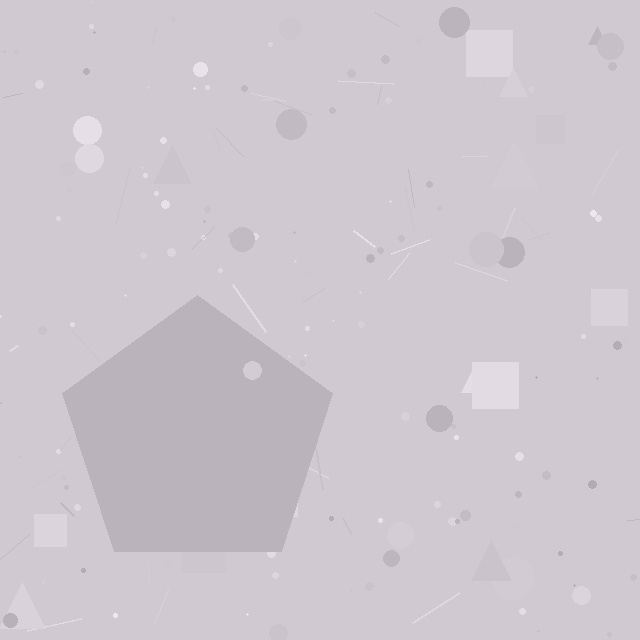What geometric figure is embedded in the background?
A pentagon is embedded in the background.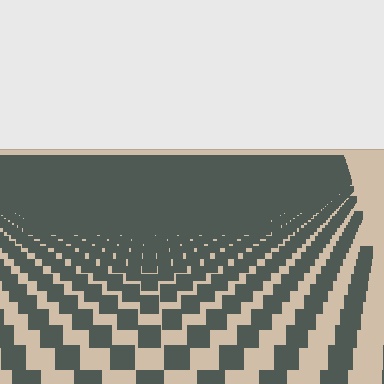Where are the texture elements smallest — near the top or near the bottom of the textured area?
Near the top.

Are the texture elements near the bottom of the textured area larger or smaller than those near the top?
Larger. Near the bottom, elements are closer to the viewer and appear at a bigger on-screen size.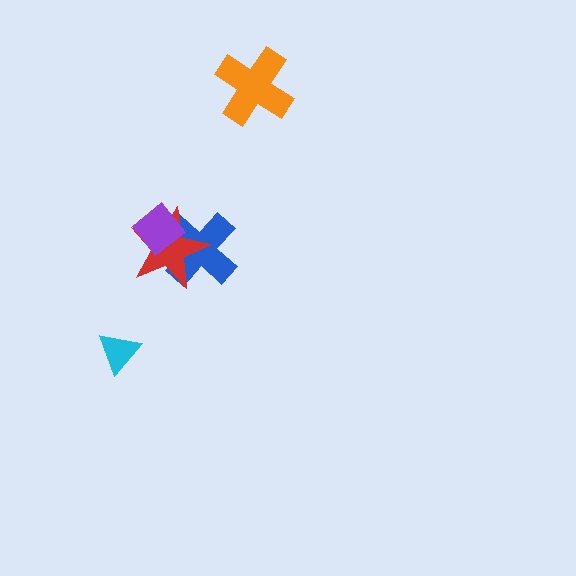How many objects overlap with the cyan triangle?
0 objects overlap with the cyan triangle.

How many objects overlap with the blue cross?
2 objects overlap with the blue cross.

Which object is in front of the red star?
The purple diamond is in front of the red star.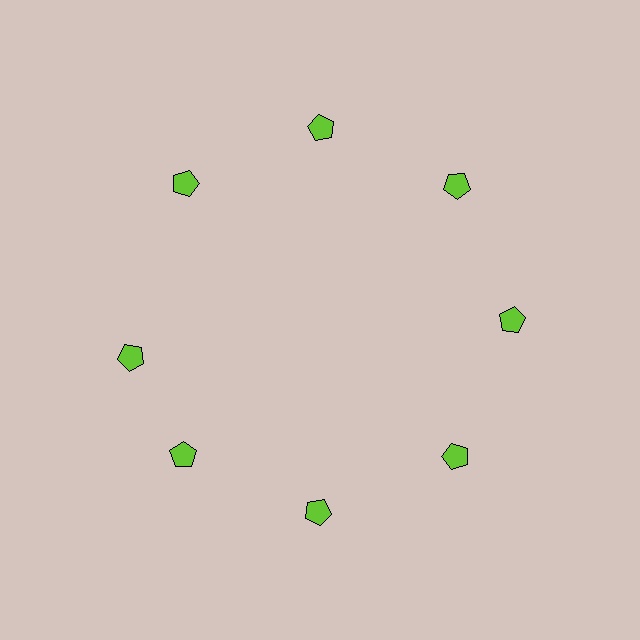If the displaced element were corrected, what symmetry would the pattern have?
It would have 8-fold rotational symmetry — the pattern would map onto itself every 45 degrees.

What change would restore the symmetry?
The symmetry would be restored by rotating it back into even spacing with its neighbors so that all 8 pentagons sit at equal angles and equal distance from the center.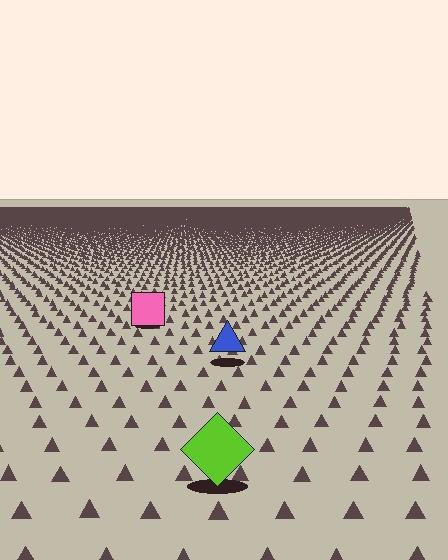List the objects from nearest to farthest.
From nearest to farthest: the lime diamond, the blue triangle, the pink square.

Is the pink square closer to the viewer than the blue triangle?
No. The blue triangle is closer — you can tell from the texture gradient: the ground texture is coarser near it.